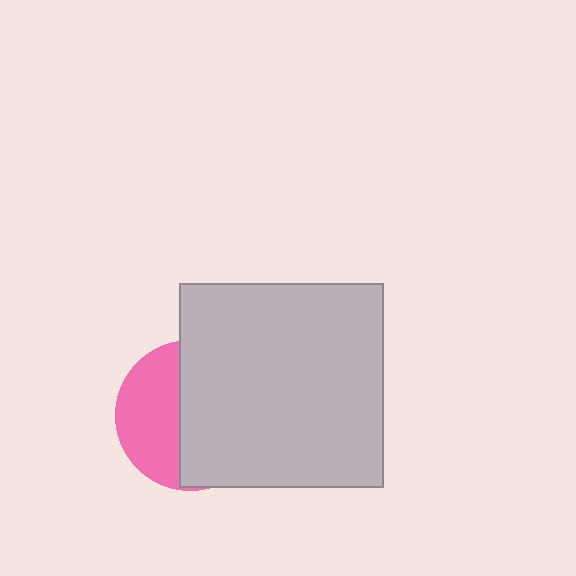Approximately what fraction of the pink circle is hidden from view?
Roughly 59% of the pink circle is hidden behind the light gray square.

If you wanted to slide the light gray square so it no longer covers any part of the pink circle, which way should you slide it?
Slide it right — that is the most direct way to separate the two shapes.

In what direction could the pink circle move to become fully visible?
The pink circle could move left. That would shift it out from behind the light gray square entirely.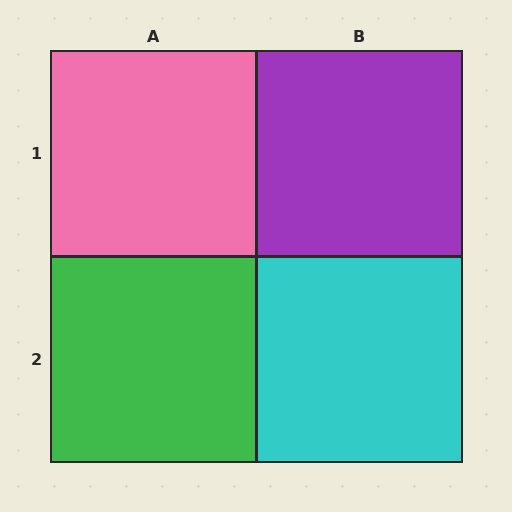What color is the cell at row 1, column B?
Purple.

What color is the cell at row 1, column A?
Pink.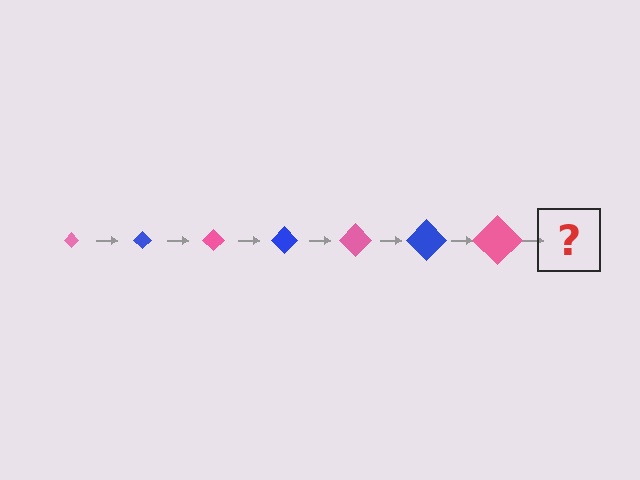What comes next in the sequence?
The next element should be a blue diamond, larger than the previous one.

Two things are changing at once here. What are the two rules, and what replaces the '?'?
The two rules are that the diamond grows larger each step and the color cycles through pink and blue. The '?' should be a blue diamond, larger than the previous one.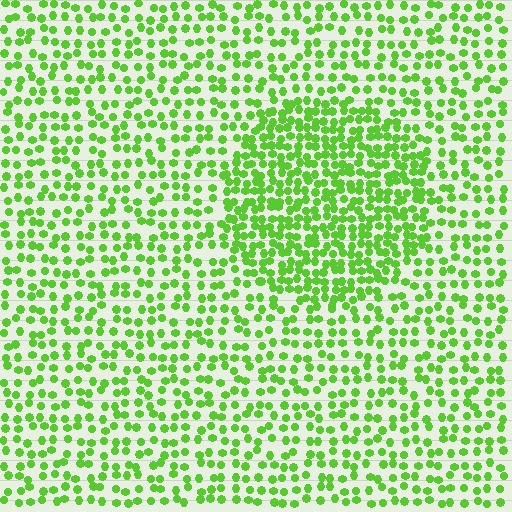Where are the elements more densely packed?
The elements are more densely packed inside the circle boundary.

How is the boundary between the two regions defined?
The boundary is defined by a change in element density (approximately 1.8x ratio). All elements are the same color, size, and shape.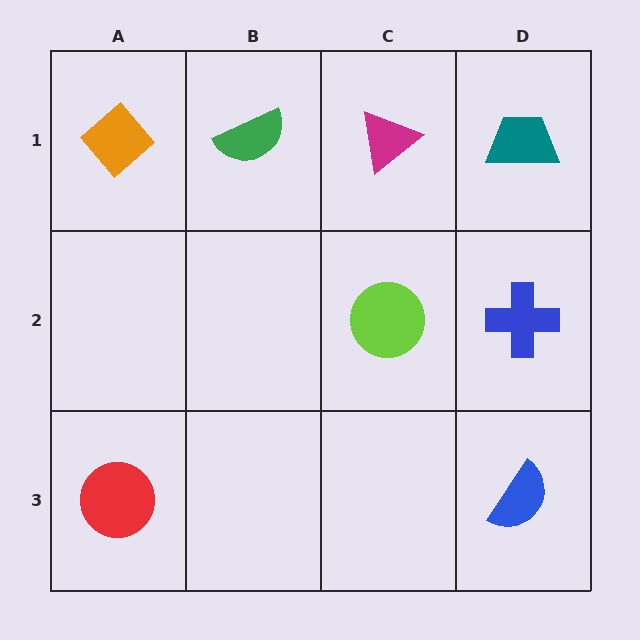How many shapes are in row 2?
2 shapes.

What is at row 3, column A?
A red circle.